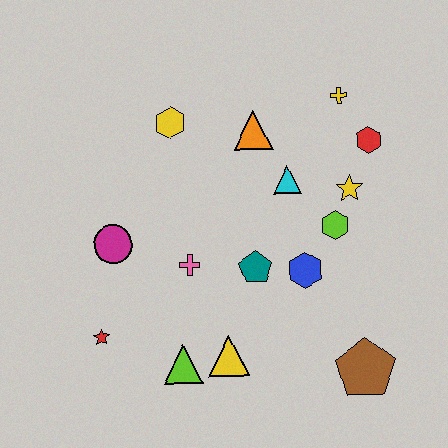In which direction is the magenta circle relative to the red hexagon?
The magenta circle is to the left of the red hexagon.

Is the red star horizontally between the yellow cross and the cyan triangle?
No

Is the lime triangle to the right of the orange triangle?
No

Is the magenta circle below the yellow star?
Yes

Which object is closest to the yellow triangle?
The lime triangle is closest to the yellow triangle.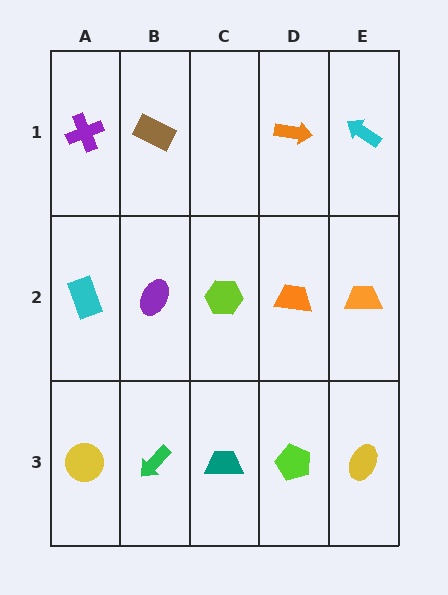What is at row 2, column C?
A lime hexagon.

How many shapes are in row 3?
5 shapes.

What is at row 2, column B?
A purple ellipse.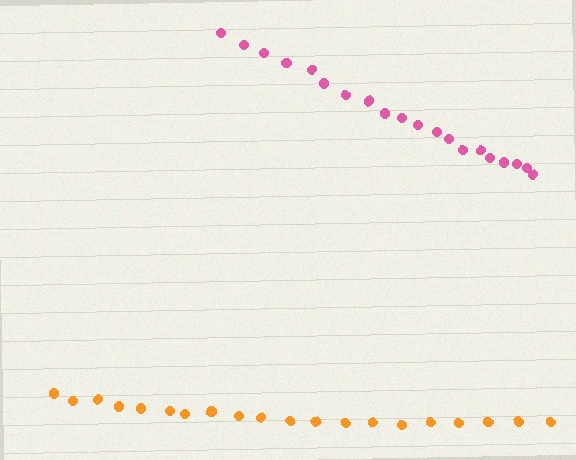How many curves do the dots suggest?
There are 2 distinct paths.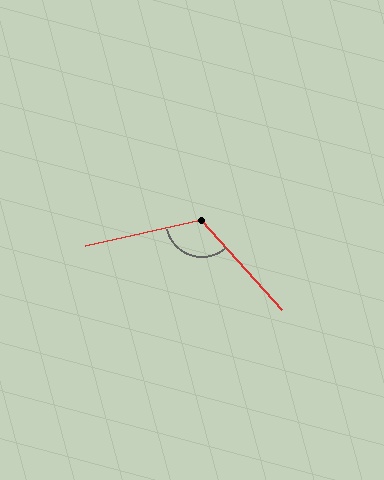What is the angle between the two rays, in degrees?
Approximately 119 degrees.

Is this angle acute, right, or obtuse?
It is obtuse.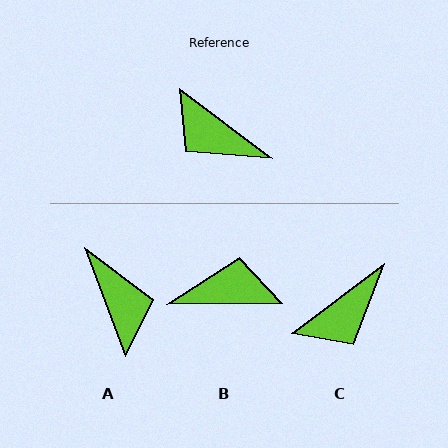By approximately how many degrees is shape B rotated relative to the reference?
Approximately 142 degrees clockwise.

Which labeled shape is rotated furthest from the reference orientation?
A, about 148 degrees away.